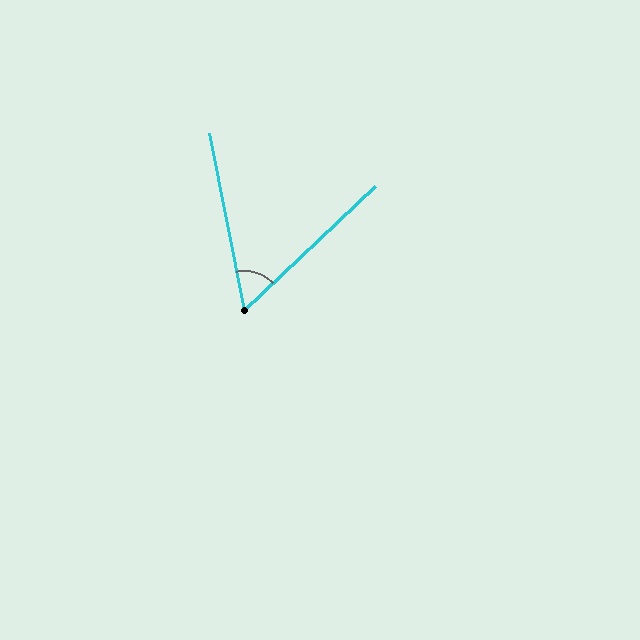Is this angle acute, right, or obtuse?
It is acute.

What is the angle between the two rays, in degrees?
Approximately 58 degrees.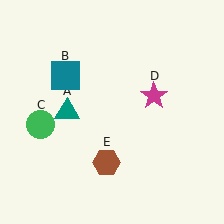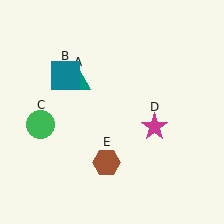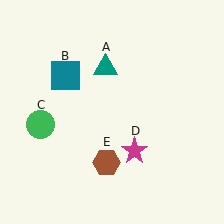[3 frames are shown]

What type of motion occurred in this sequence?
The teal triangle (object A), magenta star (object D) rotated clockwise around the center of the scene.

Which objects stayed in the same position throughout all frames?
Teal square (object B) and green circle (object C) and brown hexagon (object E) remained stationary.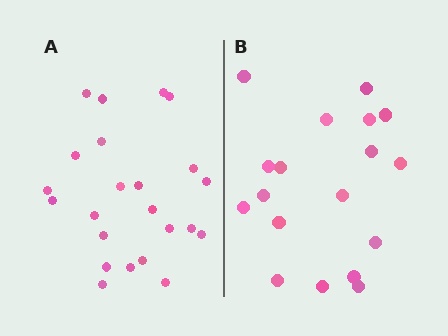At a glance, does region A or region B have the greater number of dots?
Region A (the left region) has more dots.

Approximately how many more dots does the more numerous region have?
Region A has about 5 more dots than region B.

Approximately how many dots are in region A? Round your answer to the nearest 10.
About 20 dots. (The exact count is 23, which rounds to 20.)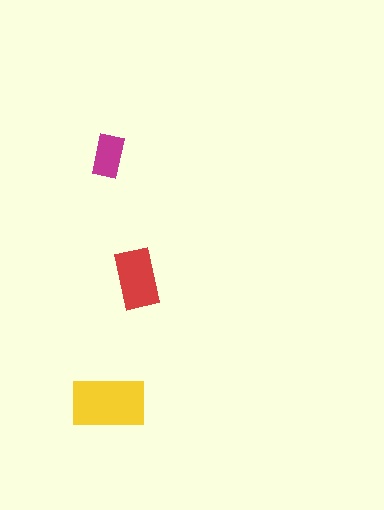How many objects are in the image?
There are 3 objects in the image.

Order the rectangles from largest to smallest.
the yellow one, the red one, the magenta one.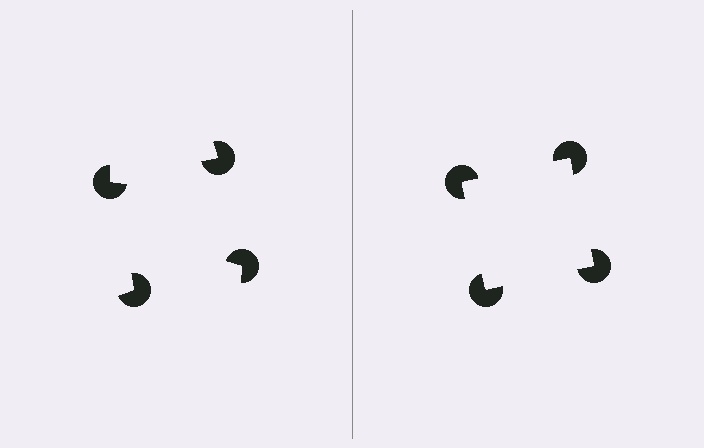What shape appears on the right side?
An illusory square.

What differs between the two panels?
The pac-man discs are positioned identically on both sides; only the wedge orientations differ. On the right they align to a square; on the left they are misaligned.